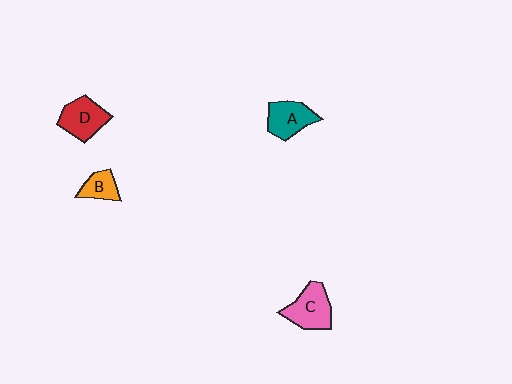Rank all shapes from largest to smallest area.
From largest to smallest: C (pink), D (red), A (teal), B (orange).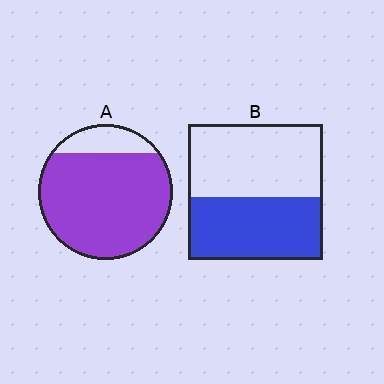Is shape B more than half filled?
Roughly half.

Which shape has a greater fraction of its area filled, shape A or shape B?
Shape A.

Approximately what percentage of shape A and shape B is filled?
A is approximately 85% and B is approximately 45%.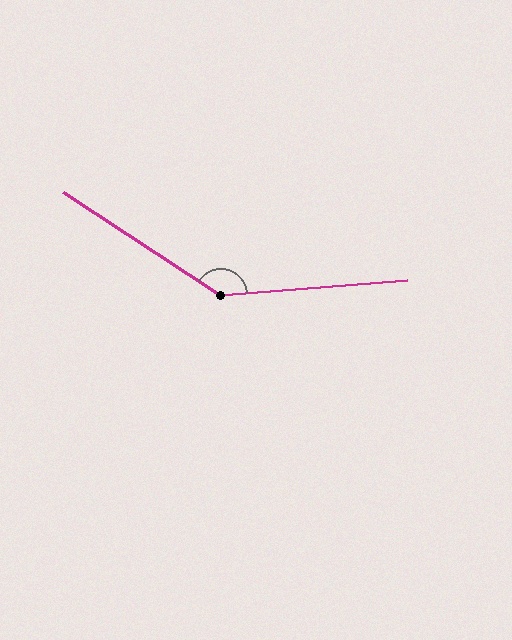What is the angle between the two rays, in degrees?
Approximately 142 degrees.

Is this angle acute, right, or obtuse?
It is obtuse.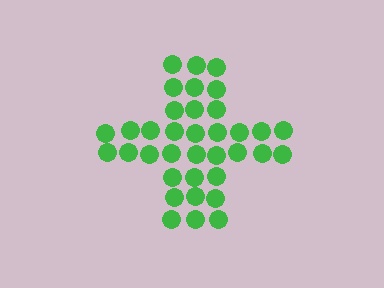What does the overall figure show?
The overall figure shows a cross.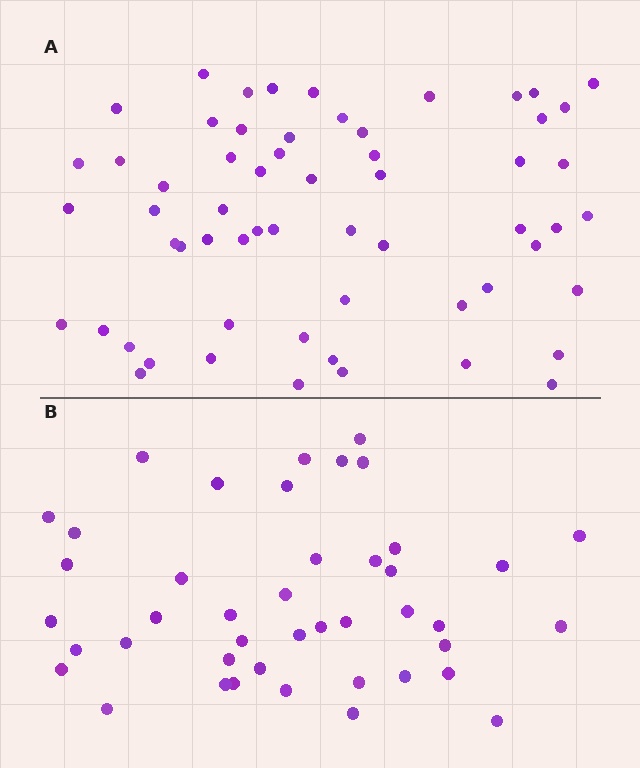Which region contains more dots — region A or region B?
Region A (the top region) has more dots.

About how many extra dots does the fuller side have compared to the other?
Region A has approximately 15 more dots than region B.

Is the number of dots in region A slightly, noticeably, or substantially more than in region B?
Region A has noticeably more, but not dramatically so. The ratio is roughly 1.4 to 1.